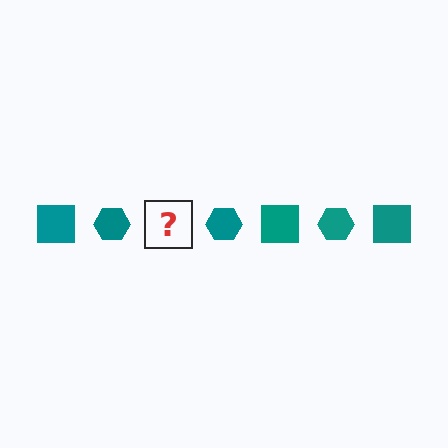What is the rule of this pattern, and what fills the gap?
The rule is that the pattern cycles through square, hexagon shapes in teal. The gap should be filled with a teal square.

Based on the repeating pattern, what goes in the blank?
The blank should be a teal square.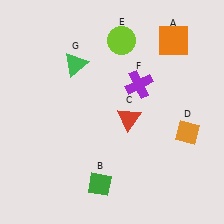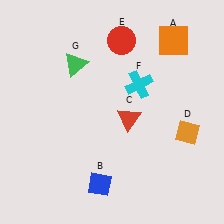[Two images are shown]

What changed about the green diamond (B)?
In Image 1, B is green. In Image 2, it changed to blue.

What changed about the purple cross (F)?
In Image 1, F is purple. In Image 2, it changed to cyan.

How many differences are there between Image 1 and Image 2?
There are 3 differences between the two images.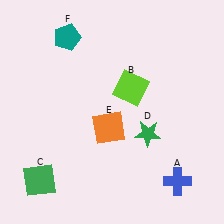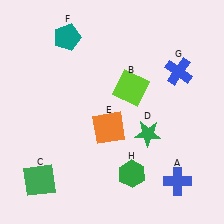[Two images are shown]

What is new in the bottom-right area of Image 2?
A green hexagon (H) was added in the bottom-right area of Image 2.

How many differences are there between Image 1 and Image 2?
There are 2 differences between the two images.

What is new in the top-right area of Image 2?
A blue cross (G) was added in the top-right area of Image 2.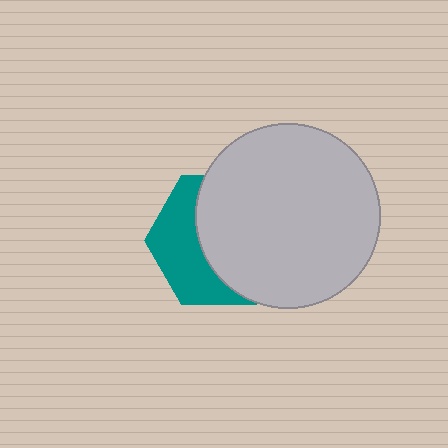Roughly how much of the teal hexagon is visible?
A small part of it is visible (roughly 40%).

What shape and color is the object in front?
The object in front is a light gray circle.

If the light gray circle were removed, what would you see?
You would see the complete teal hexagon.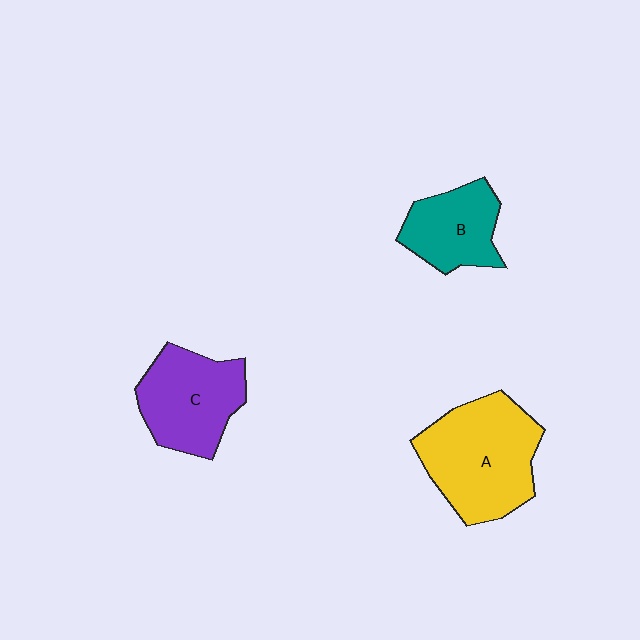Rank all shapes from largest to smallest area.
From largest to smallest: A (yellow), C (purple), B (teal).